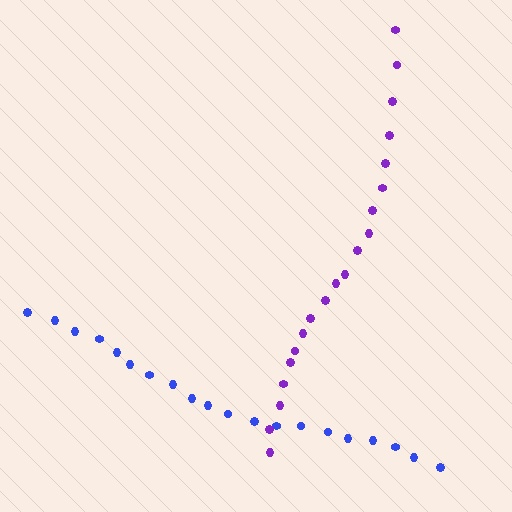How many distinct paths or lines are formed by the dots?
There are 2 distinct paths.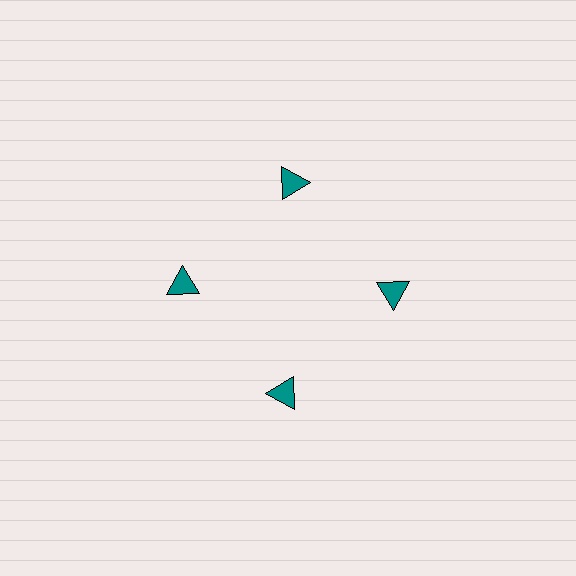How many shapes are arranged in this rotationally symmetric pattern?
There are 4 shapes, arranged in 4 groups of 1.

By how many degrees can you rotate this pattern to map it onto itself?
The pattern maps onto itself every 90 degrees of rotation.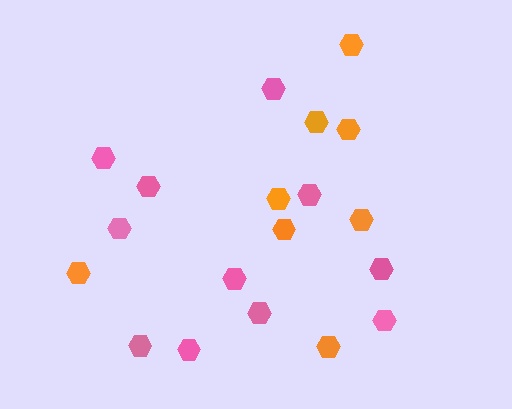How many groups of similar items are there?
There are 2 groups: one group of orange hexagons (8) and one group of pink hexagons (11).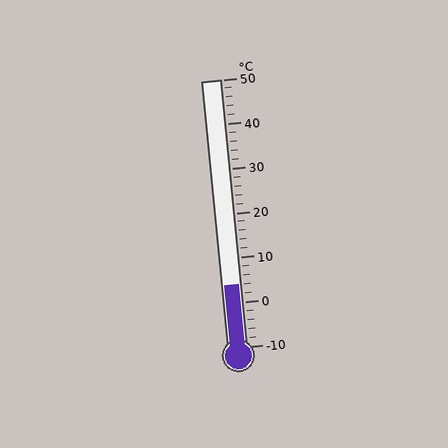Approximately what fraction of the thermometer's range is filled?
The thermometer is filled to approximately 25% of its range.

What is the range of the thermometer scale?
The thermometer scale ranges from -10°C to 50°C.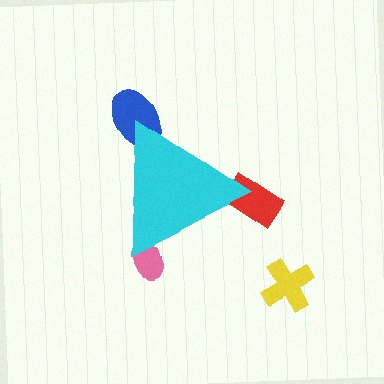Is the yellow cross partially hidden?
No, the yellow cross is fully visible.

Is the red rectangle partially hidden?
Yes, the red rectangle is partially hidden behind the cyan triangle.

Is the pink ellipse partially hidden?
Yes, the pink ellipse is partially hidden behind the cyan triangle.